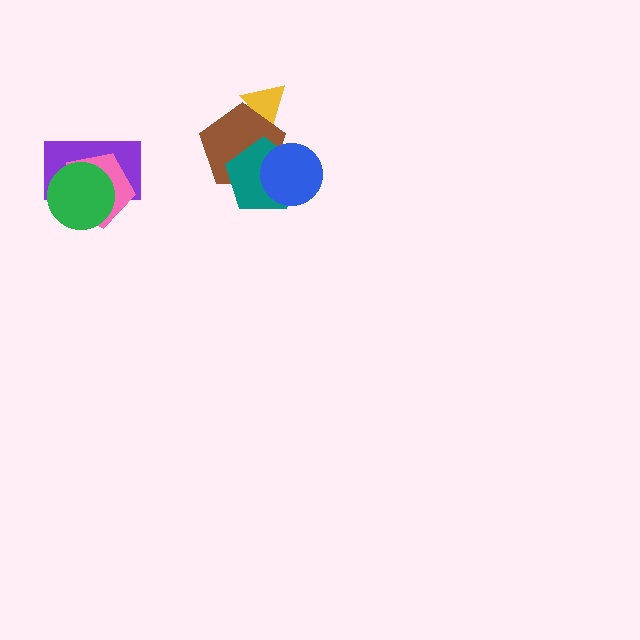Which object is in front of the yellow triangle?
The brown pentagon is in front of the yellow triangle.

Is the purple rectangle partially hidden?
Yes, it is partially covered by another shape.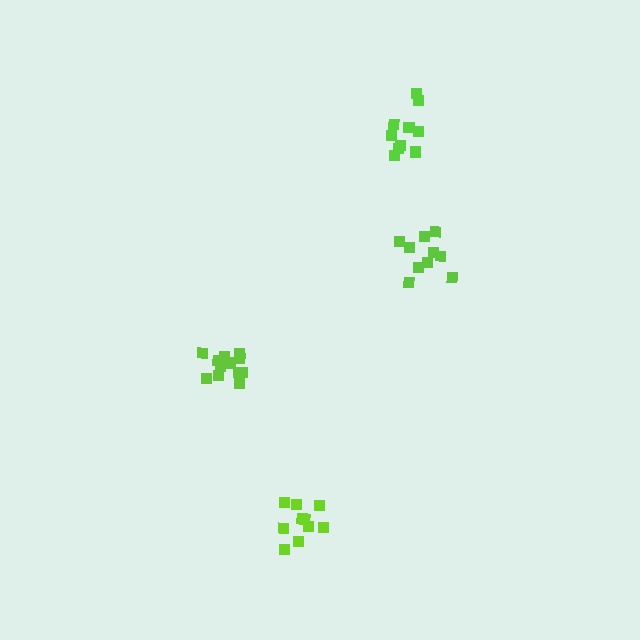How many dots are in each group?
Group 1: 10 dots, Group 2: 10 dots, Group 3: 12 dots, Group 4: 10 dots (42 total).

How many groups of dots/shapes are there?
There are 4 groups.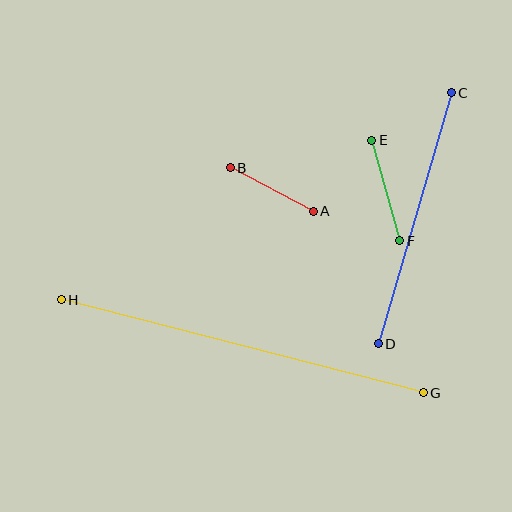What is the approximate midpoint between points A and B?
The midpoint is at approximately (272, 189) pixels.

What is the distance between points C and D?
The distance is approximately 261 pixels.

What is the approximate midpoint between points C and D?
The midpoint is at approximately (415, 218) pixels.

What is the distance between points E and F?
The distance is approximately 105 pixels.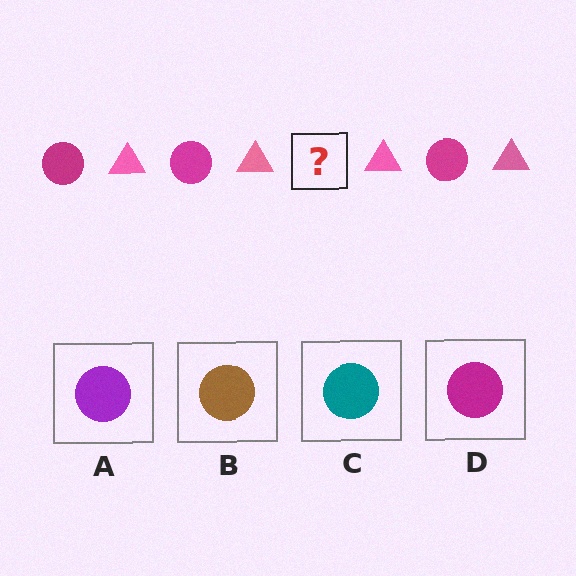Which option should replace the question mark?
Option D.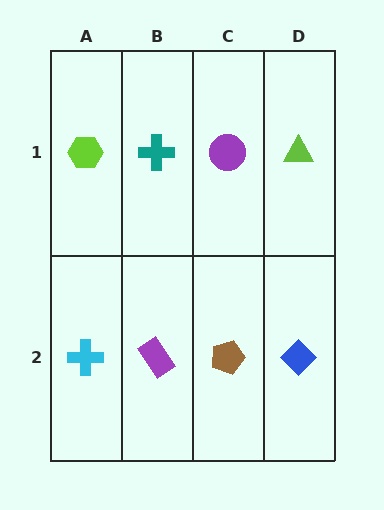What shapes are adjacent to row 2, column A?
A lime hexagon (row 1, column A), a purple rectangle (row 2, column B).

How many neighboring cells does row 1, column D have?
2.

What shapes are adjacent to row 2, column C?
A purple circle (row 1, column C), a purple rectangle (row 2, column B), a blue diamond (row 2, column D).